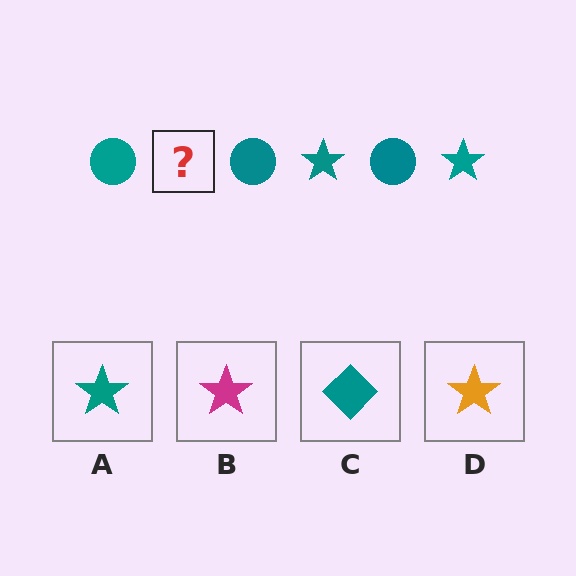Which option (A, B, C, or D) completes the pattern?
A.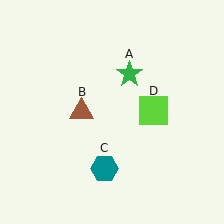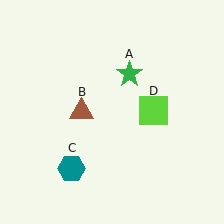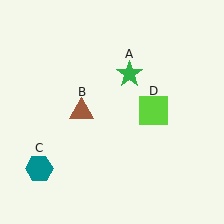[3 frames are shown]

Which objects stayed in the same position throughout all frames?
Green star (object A) and brown triangle (object B) and lime square (object D) remained stationary.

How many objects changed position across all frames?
1 object changed position: teal hexagon (object C).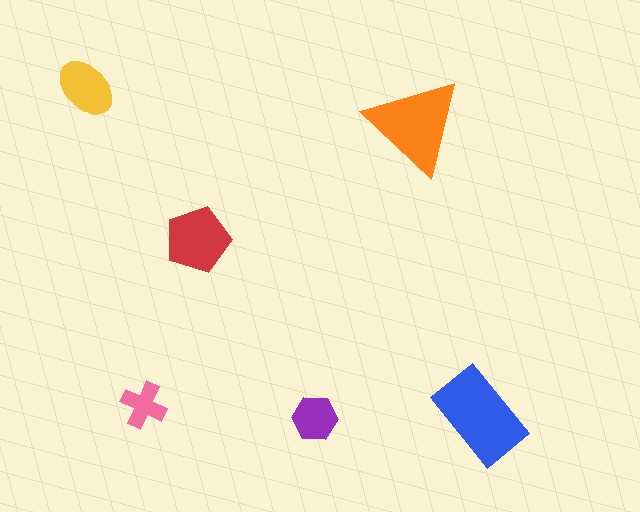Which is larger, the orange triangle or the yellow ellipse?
The orange triangle.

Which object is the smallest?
The pink cross.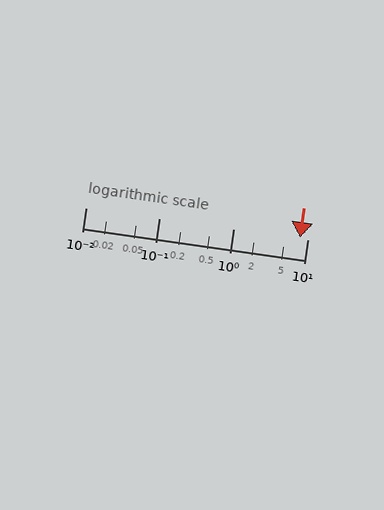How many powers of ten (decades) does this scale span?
The scale spans 3 decades, from 0.01 to 10.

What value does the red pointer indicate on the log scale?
The pointer indicates approximately 8.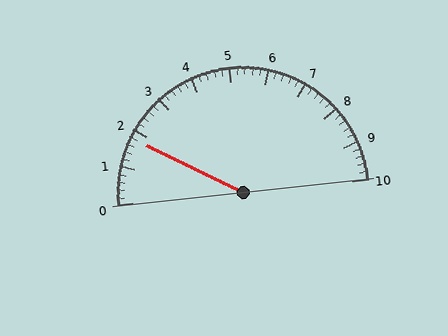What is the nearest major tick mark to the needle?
The nearest major tick mark is 2.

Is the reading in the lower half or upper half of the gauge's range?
The reading is in the lower half of the range (0 to 10).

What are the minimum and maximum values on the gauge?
The gauge ranges from 0 to 10.